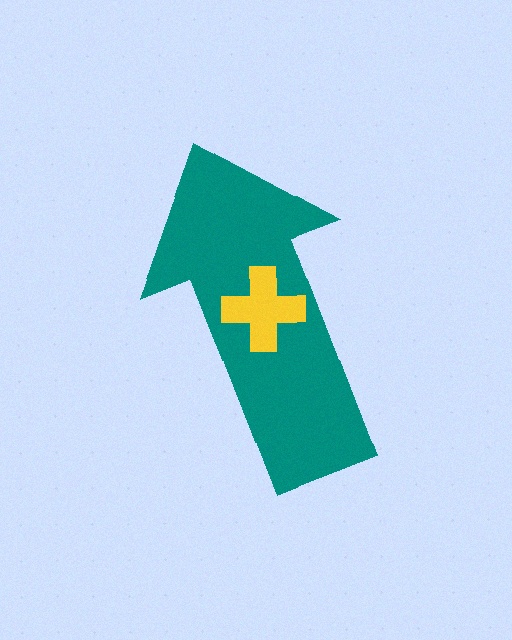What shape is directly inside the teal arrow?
The yellow cross.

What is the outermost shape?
The teal arrow.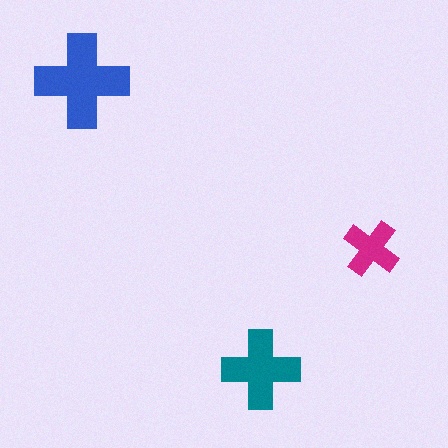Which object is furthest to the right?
The magenta cross is rightmost.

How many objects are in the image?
There are 3 objects in the image.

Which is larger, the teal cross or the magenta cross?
The teal one.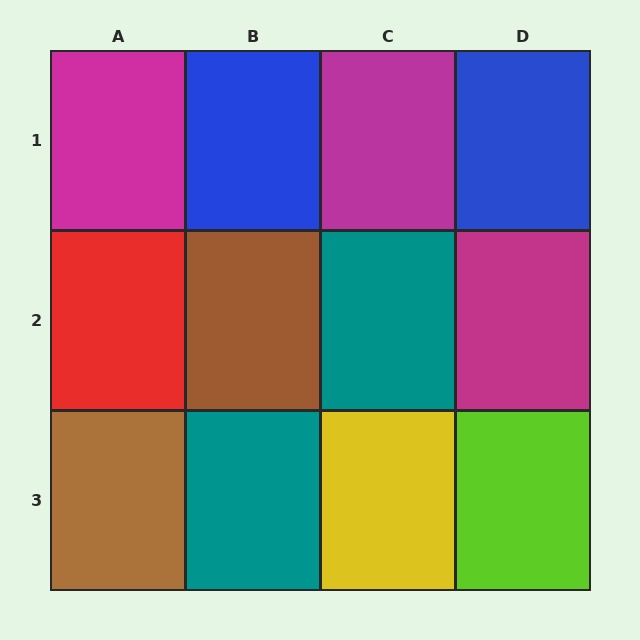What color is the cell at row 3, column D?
Lime.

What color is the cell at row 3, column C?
Yellow.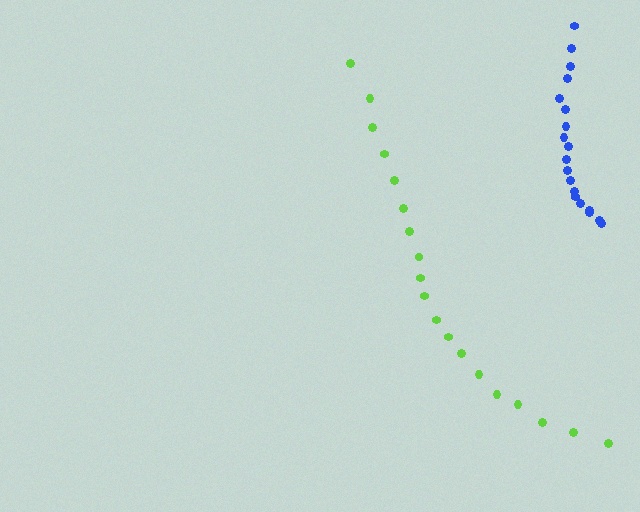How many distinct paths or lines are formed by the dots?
There are 2 distinct paths.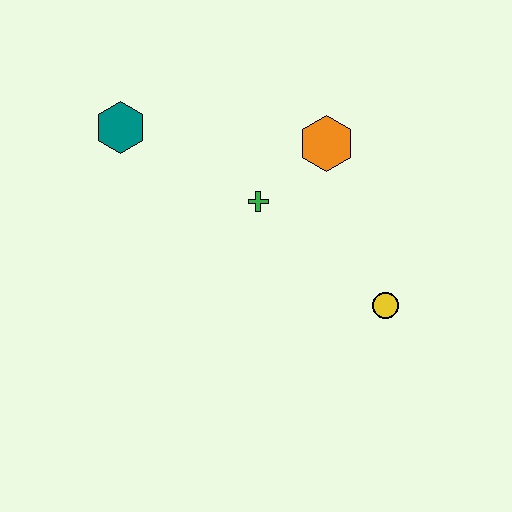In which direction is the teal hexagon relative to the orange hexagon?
The teal hexagon is to the left of the orange hexagon.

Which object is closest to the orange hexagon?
The green cross is closest to the orange hexagon.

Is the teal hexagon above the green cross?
Yes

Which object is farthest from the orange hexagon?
The teal hexagon is farthest from the orange hexagon.